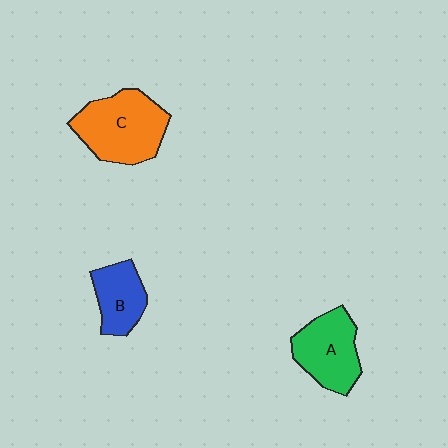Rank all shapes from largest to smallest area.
From largest to smallest: C (orange), A (green), B (blue).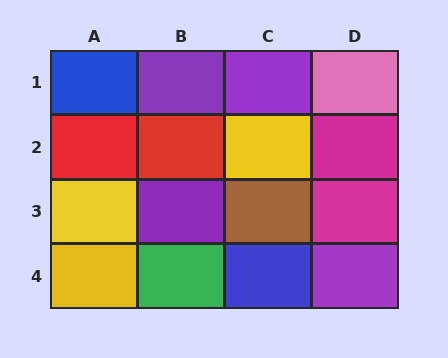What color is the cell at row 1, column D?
Pink.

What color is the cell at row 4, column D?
Purple.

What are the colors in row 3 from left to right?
Yellow, purple, brown, magenta.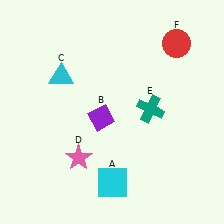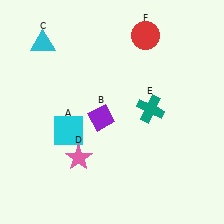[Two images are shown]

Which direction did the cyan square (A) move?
The cyan square (A) moved up.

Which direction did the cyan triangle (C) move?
The cyan triangle (C) moved up.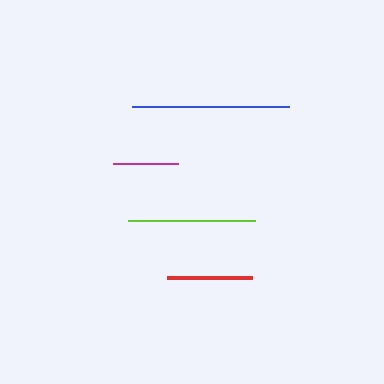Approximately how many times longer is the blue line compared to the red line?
The blue line is approximately 1.8 times the length of the red line.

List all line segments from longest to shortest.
From longest to shortest: blue, lime, red, magenta.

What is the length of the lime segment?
The lime segment is approximately 127 pixels long.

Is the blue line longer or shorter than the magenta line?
The blue line is longer than the magenta line.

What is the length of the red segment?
The red segment is approximately 86 pixels long.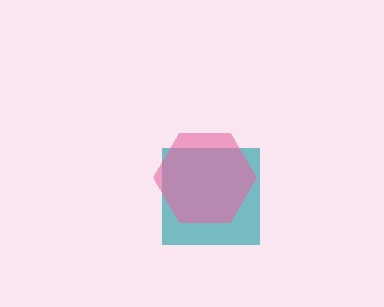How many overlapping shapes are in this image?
There are 2 overlapping shapes in the image.